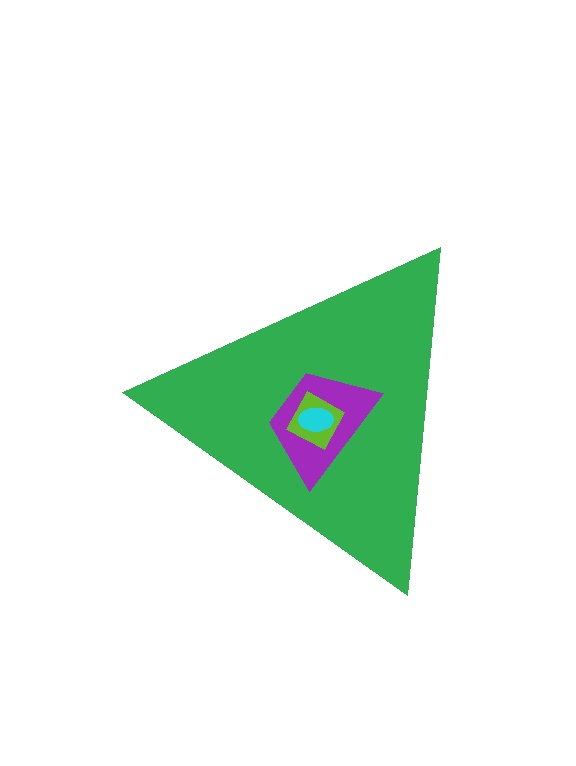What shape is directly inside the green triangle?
The purple trapezoid.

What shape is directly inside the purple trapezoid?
The lime diamond.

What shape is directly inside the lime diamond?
The cyan ellipse.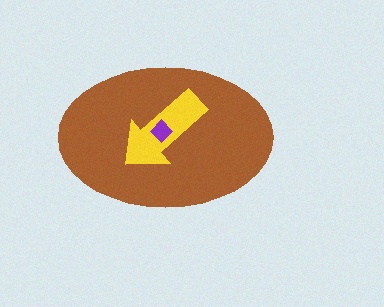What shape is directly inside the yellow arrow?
The purple diamond.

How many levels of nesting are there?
3.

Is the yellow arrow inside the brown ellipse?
Yes.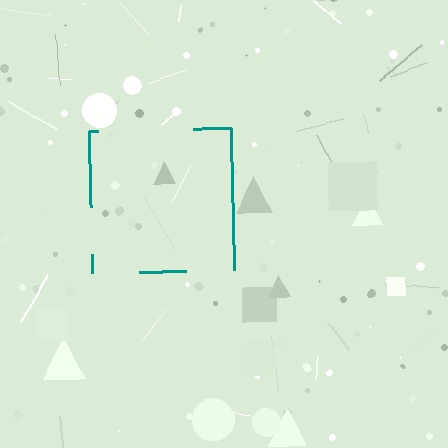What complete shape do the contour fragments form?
The contour fragments form a square.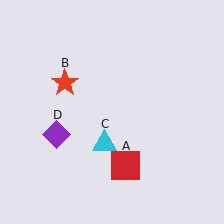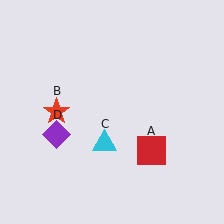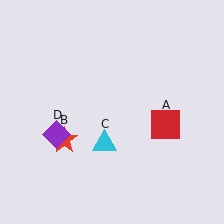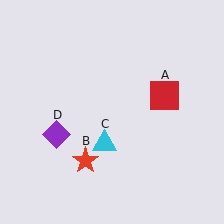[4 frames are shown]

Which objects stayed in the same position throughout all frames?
Cyan triangle (object C) and purple diamond (object D) remained stationary.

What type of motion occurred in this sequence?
The red square (object A), red star (object B) rotated counterclockwise around the center of the scene.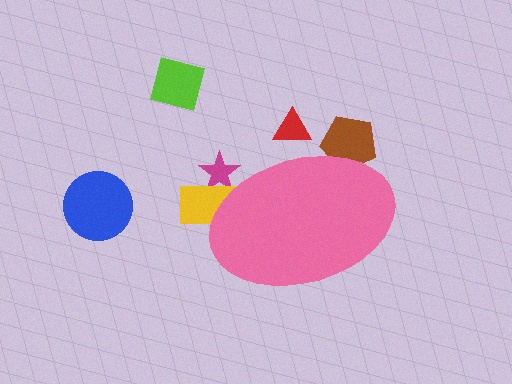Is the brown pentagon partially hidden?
Yes, the brown pentagon is partially hidden behind the pink ellipse.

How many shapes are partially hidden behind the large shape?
4 shapes are partially hidden.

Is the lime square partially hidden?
No, the lime square is fully visible.